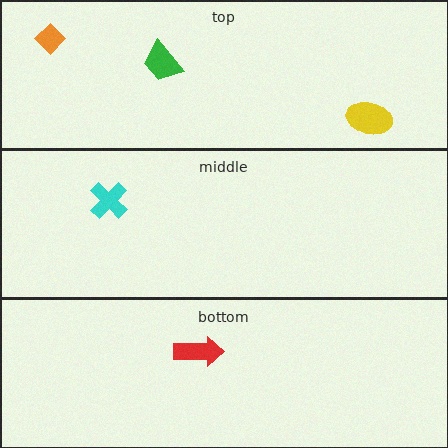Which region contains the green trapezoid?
The top region.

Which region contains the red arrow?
The bottom region.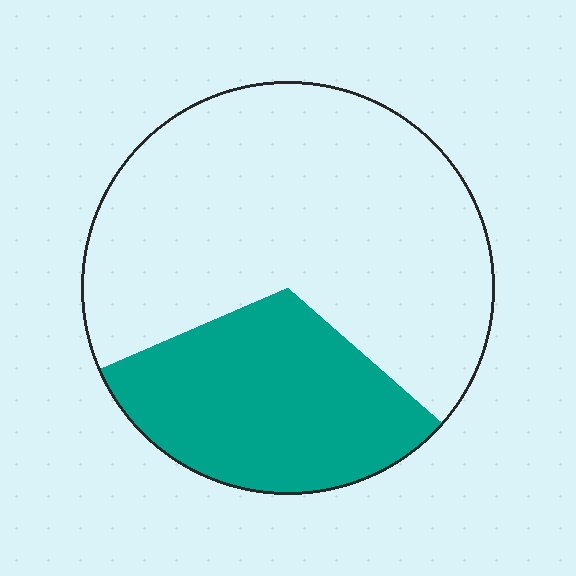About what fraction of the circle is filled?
About one third (1/3).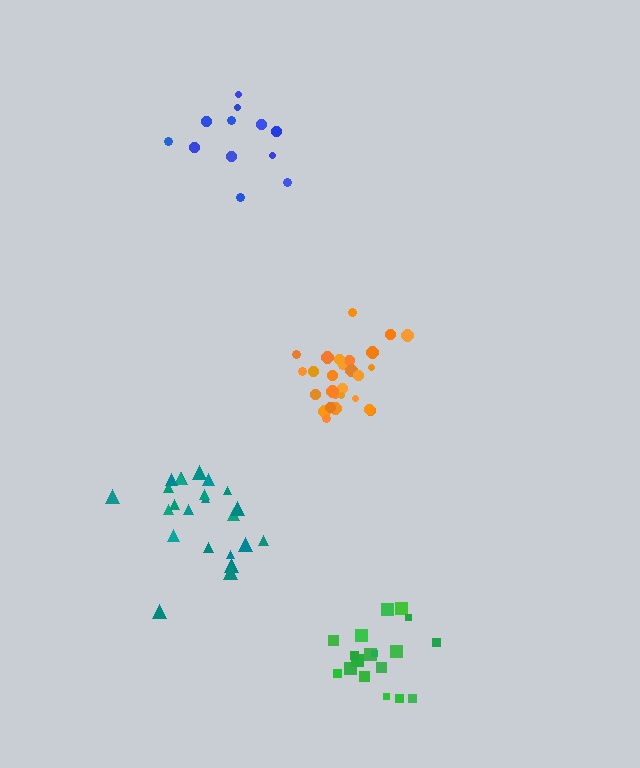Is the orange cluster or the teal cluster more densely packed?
Orange.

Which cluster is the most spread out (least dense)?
Blue.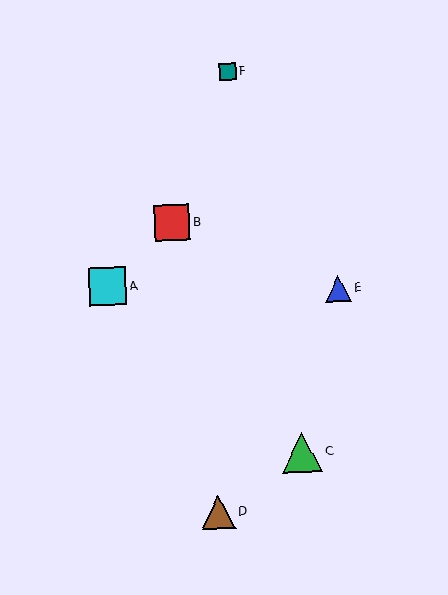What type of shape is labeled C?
Shape C is a green triangle.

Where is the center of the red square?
The center of the red square is at (172, 223).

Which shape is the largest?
The green triangle (labeled C) is the largest.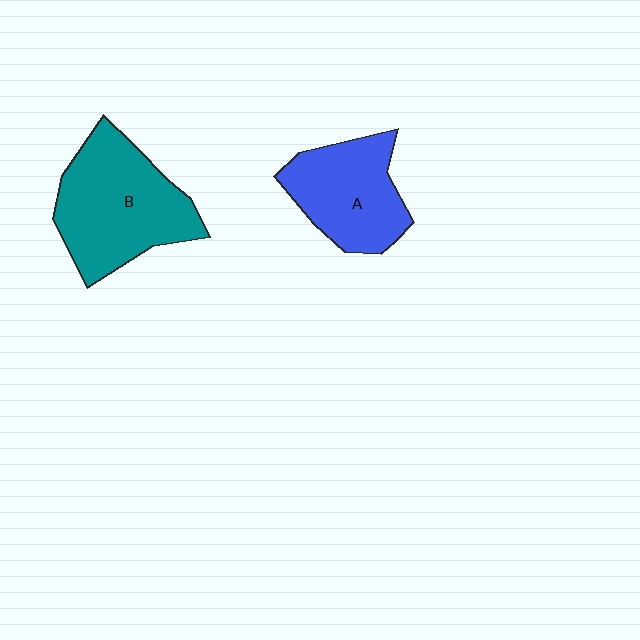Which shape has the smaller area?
Shape A (blue).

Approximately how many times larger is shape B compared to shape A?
Approximately 1.3 times.